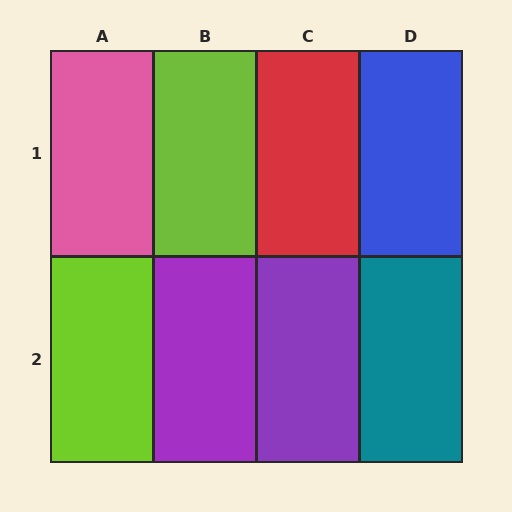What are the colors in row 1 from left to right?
Pink, lime, red, blue.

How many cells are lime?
2 cells are lime.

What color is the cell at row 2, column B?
Purple.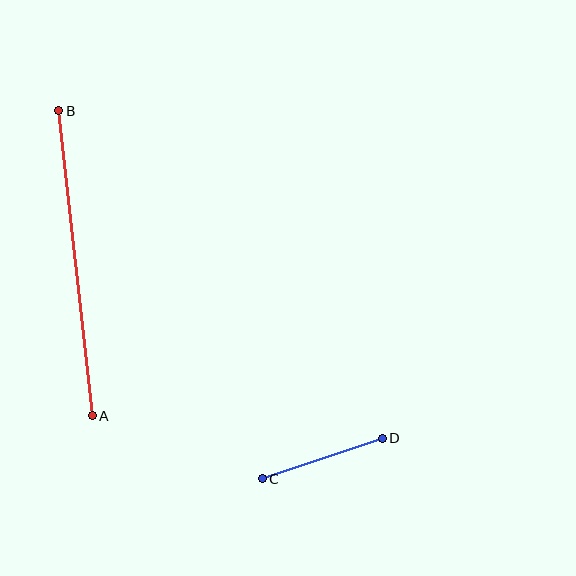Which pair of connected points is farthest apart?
Points A and B are farthest apart.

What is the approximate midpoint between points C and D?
The midpoint is at approximately (322, 459) pixels.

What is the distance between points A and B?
The distance is approximately 307 pixels.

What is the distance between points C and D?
The distance is approximately 127 pixels.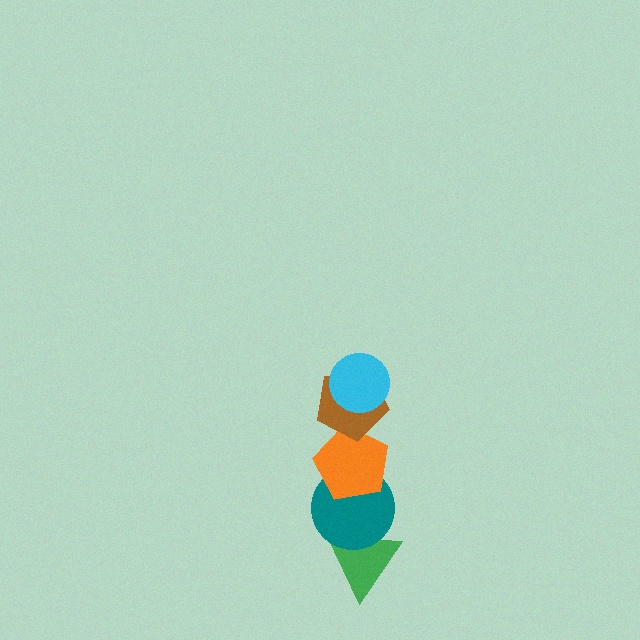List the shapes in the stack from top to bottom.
From top to bottom: the cyan circle, the brown pentagon, the orange pentagon, the teal circle, the green triangle.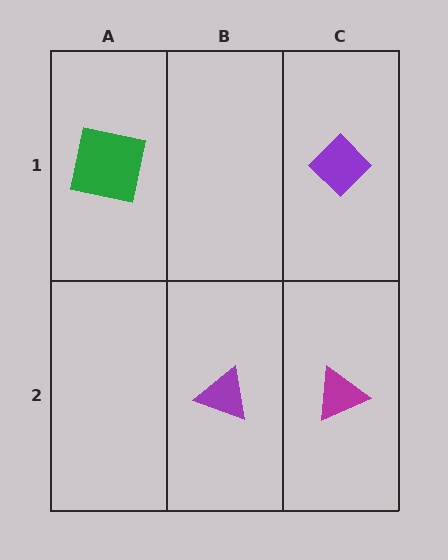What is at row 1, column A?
A green square.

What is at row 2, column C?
A magenta triangle.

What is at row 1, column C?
A purple diamond.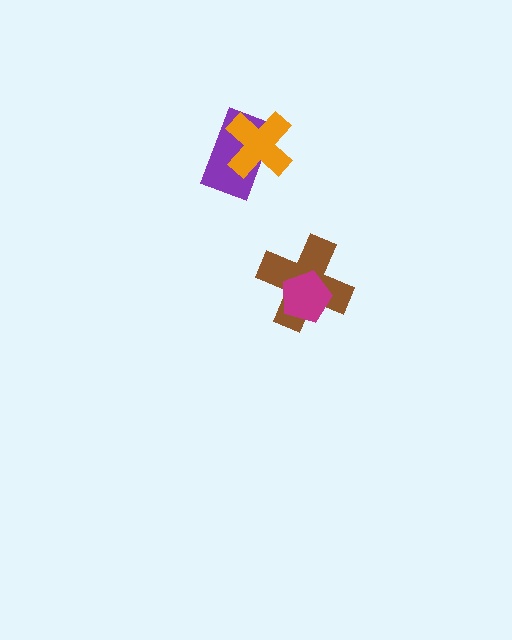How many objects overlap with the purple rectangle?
1 object overlaps with the purple rectangle.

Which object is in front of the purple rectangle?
The orange cross is in front of the purple rectangle.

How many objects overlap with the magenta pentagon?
1 object overlaps with the magenta pentagon.